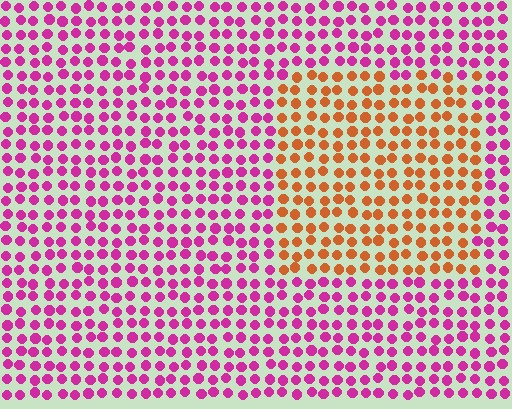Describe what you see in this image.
The image is filled with small magenta elements in a uniform arrangement. A rectangle-shaped region is visible where the elements are tinted to a slightly different hue, forming a subtle color boundary.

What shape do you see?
I see a rectangle.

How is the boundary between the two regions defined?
The boundary is defined purely by a slight shift in hue (about 63 degrees). Spacing, size, and orientation are identical on both sides.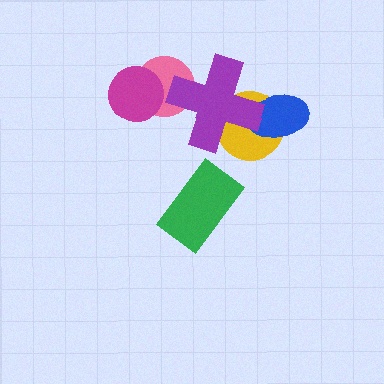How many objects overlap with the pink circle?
2 objects overlap with the pink circle.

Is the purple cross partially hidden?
No, no other shape covers it.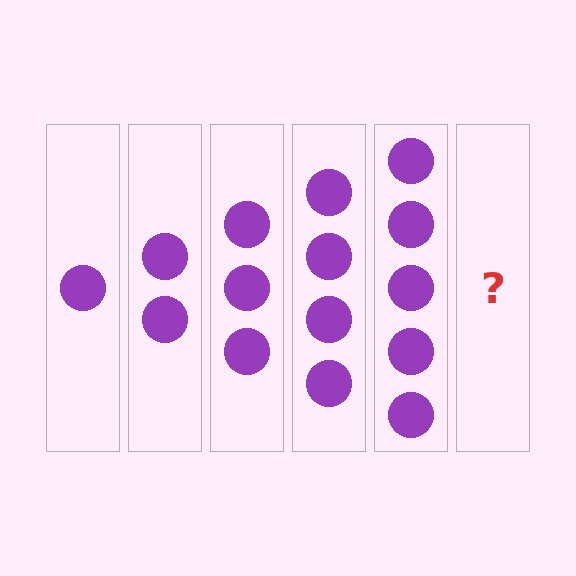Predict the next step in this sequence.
The next step is 6 circles.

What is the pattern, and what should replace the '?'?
The pattern is that each step adds one more circle. The '?' should be 6 circles.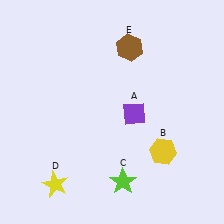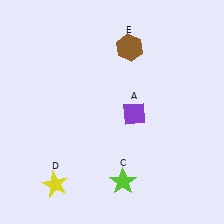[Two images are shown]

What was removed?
The yellow hexagon (B) was removed in Image 2.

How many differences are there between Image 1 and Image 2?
There is 1 difference between the two images.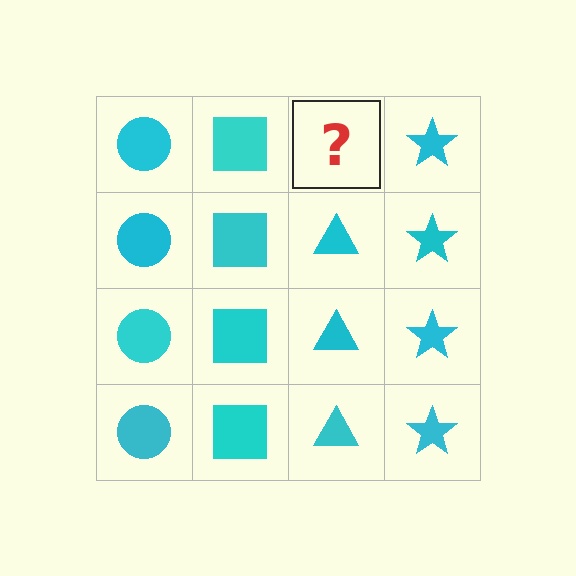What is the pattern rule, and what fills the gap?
The rule is that each column has a consistent shape. The gap should be filled with a cyan triangle.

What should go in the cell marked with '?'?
The missing cell should contain a cyan triangle.